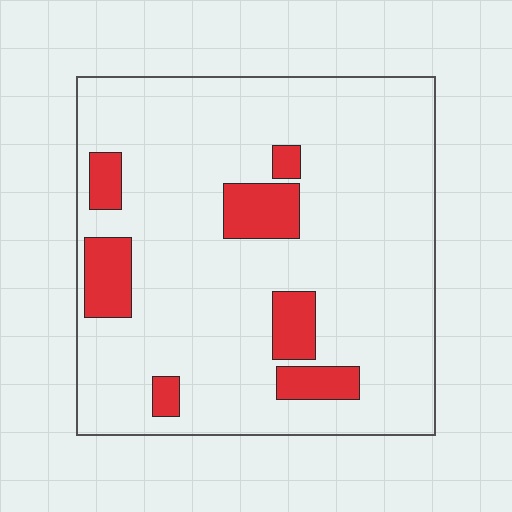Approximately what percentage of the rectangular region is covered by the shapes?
Approximately 15%.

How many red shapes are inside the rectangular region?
7.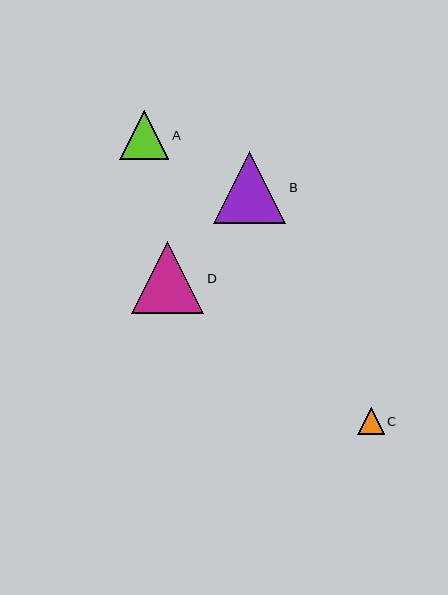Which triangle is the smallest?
Triangle C is the smallest with a size of approximately 27 pixels.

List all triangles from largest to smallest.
From largest to smallest: D, B, A, C.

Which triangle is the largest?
Triangle D is the largest with a size of approximately 72 pixels.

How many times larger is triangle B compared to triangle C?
Triangle B is approximately 2.7 times the size of triangle C.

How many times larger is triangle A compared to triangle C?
Triangle A is approximately 1.9 times the size of triangle C.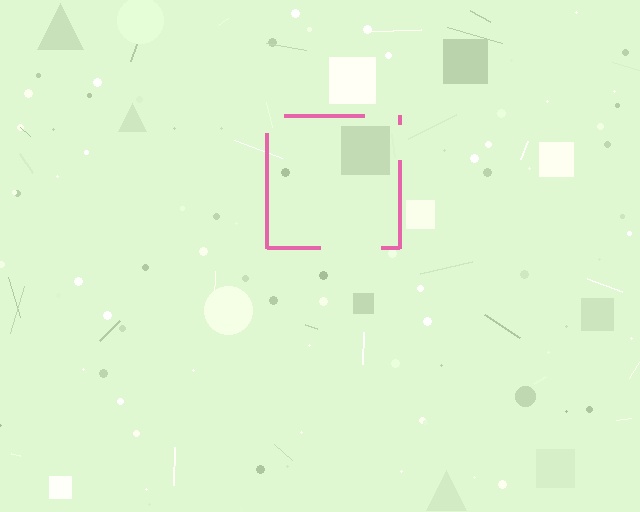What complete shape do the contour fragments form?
The contour fragments form a square.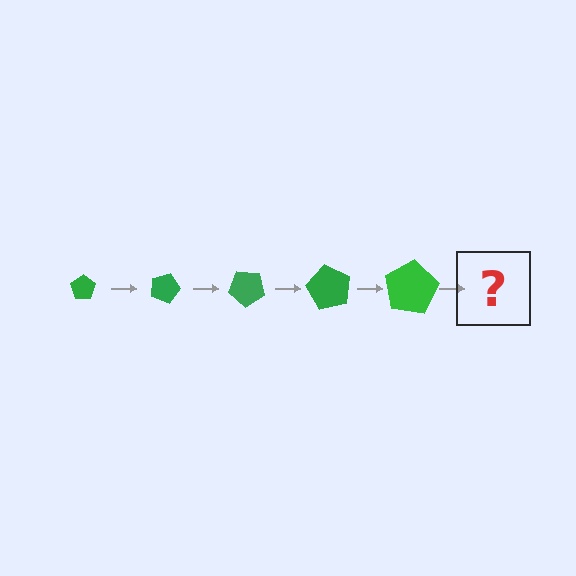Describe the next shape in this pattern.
It should be a pentagon, larger than the previous one and rotated 100 degrees from the start.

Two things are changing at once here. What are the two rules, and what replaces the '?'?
The two rules are that the pentagon grows larger each step and it rotates 20 degrees each step. The '?' should be a pentagon, larger than the previous one and rotated 100 degrees from the start.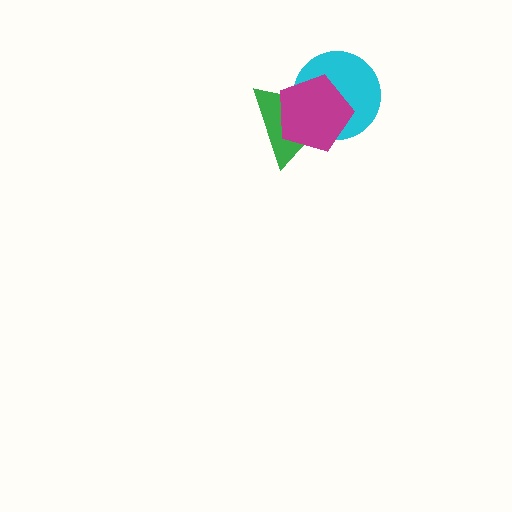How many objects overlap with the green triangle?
2 objects overlap with the green triangle.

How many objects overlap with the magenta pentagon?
2 objects overlap with the magenta pentagon.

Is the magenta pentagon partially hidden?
No, no other shape covers it.